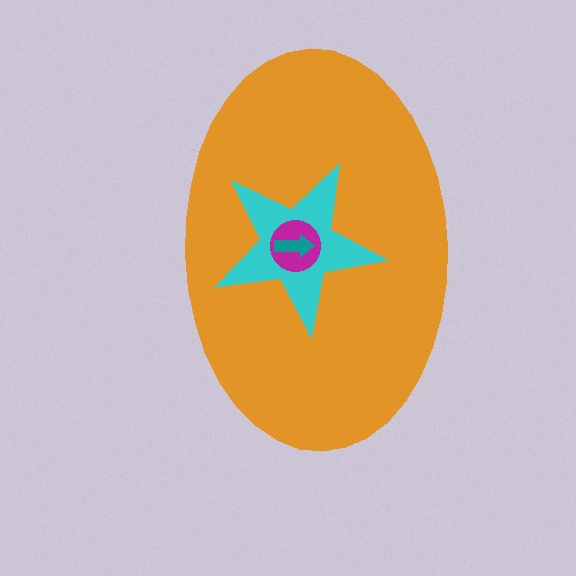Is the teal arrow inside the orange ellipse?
Yes.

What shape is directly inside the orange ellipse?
The cyan star.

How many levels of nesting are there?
4.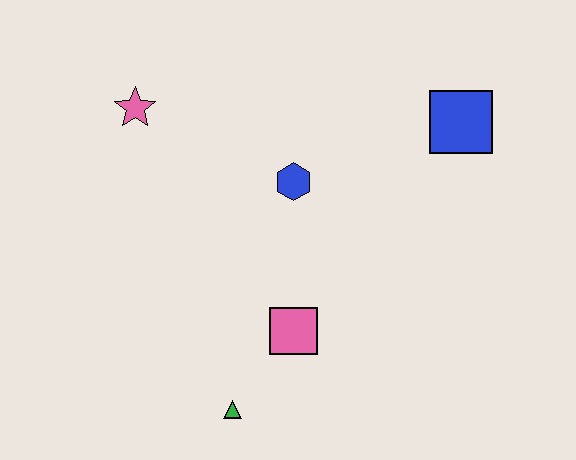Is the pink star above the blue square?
Yes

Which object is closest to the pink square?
The green triangle is closest to the pink square.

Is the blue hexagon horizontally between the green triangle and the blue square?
Yes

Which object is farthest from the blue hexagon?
The green triangle is farthest from the blue hexagon.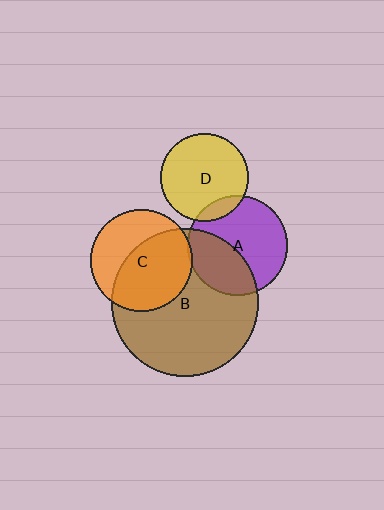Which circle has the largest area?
Circle B (brown).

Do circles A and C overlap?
Yes.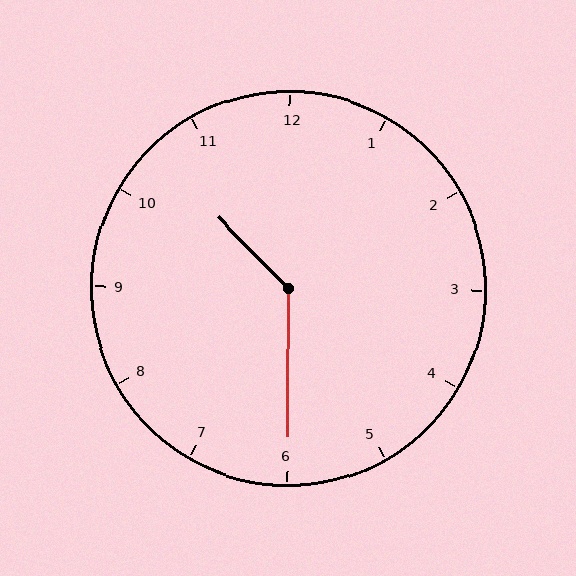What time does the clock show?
10:30.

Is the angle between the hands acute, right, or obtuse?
It is obtuse.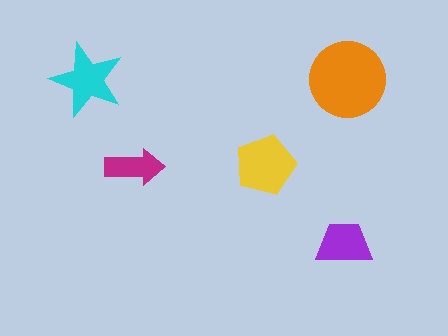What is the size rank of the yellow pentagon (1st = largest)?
2nd.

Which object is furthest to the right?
The orange circle is rightmost.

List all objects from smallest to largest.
The magenta arrow, the purple trapezoid, the cyan star, the yellow pentagon, the orange circle.